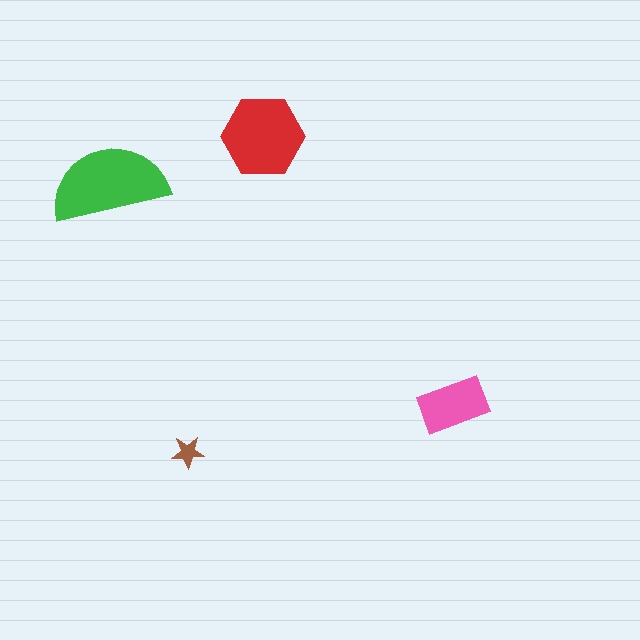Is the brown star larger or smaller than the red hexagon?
Smaller.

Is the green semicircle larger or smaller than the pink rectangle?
Larger.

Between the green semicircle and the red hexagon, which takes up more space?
The green semicircle.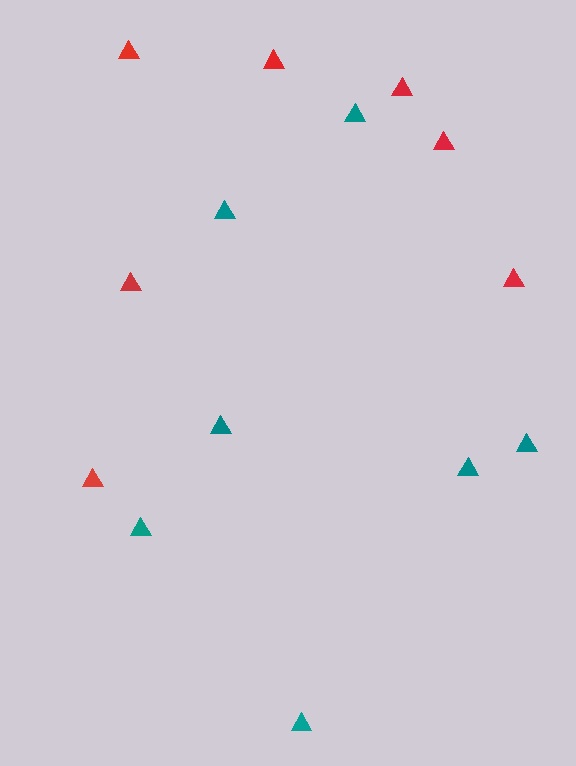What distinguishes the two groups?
There are 2 groups: one group of red triangles (7) and one group of teal triangles (7).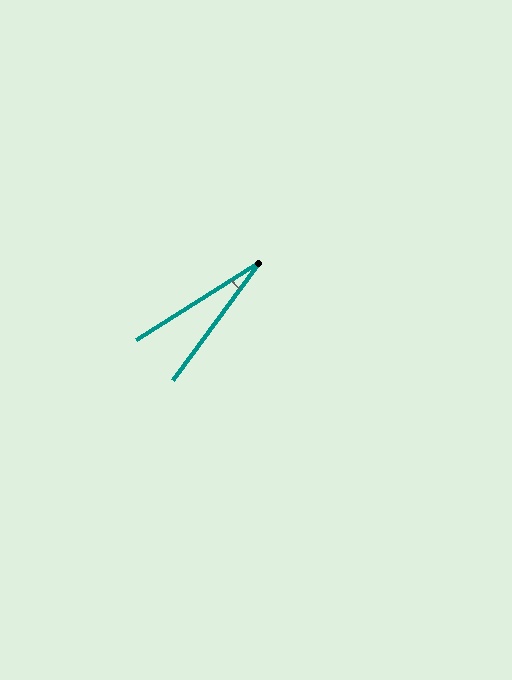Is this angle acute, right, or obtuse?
It is acute.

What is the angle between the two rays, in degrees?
Approximately 21 degrees.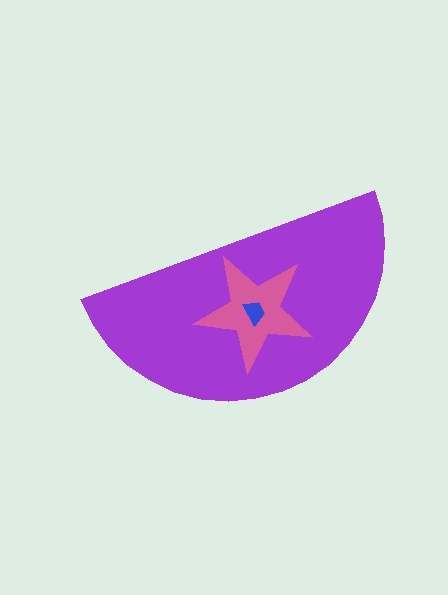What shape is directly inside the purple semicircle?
The pink star.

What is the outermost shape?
The purple semicircle.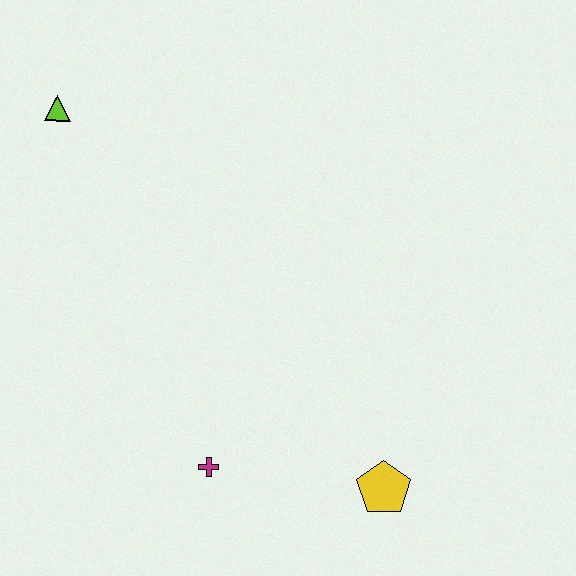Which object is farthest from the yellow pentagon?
The lime triangle is farthest from the yellow pentagon.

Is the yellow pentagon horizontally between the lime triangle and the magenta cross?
No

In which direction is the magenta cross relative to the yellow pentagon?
The magenta cross is to the left of the yellow pentagon.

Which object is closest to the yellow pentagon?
The magenta cross is closest to the yellow pentagon.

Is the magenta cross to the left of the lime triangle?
No